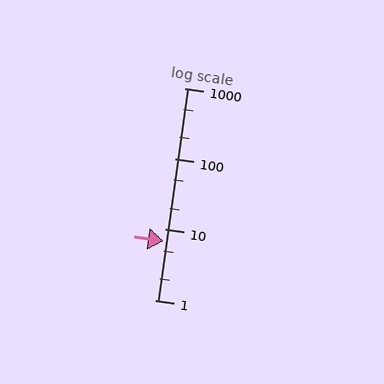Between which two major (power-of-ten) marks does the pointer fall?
The pointer is between 1 and 10.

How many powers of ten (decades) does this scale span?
The scale spans 3 decades, from 1 to 1000.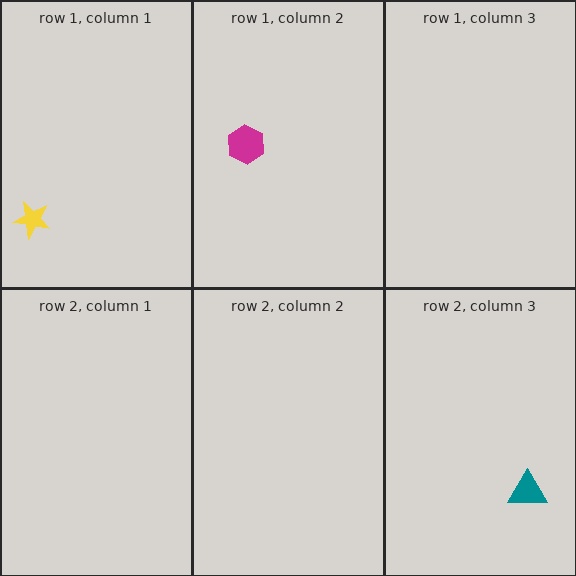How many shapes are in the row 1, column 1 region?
1.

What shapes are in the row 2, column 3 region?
The teal triangle.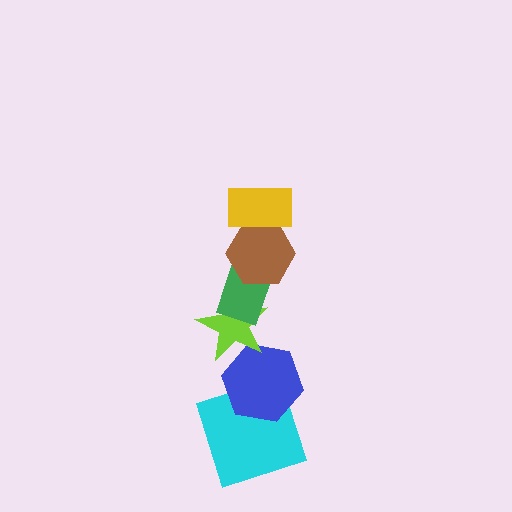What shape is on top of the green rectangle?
The brown hexagon is on top of the green rectangle.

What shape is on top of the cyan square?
The blue hexagon is on top of the cyan square.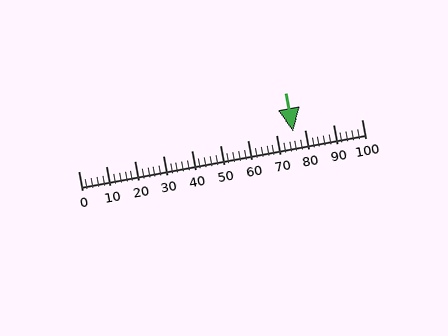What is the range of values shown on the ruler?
The ruler shows values from 0 to 100.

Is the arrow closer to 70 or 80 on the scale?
The arrow is closer to 80.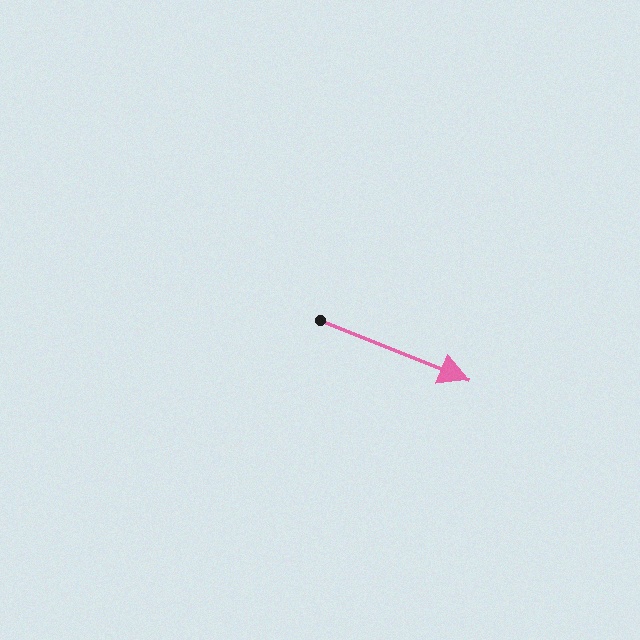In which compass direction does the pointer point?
East.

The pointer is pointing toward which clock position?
Roughly 4 o'clock.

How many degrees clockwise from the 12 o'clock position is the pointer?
Approximately 112 degrees.